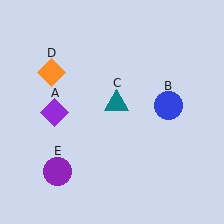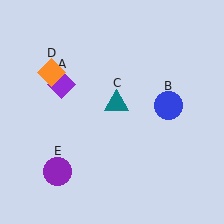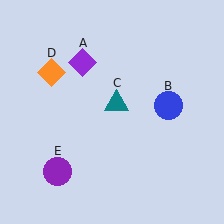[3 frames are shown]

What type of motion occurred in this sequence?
The purple diamond (object A) rotated clockwise around the center of the scene.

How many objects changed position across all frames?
1 object changed position: purple diamond (object A).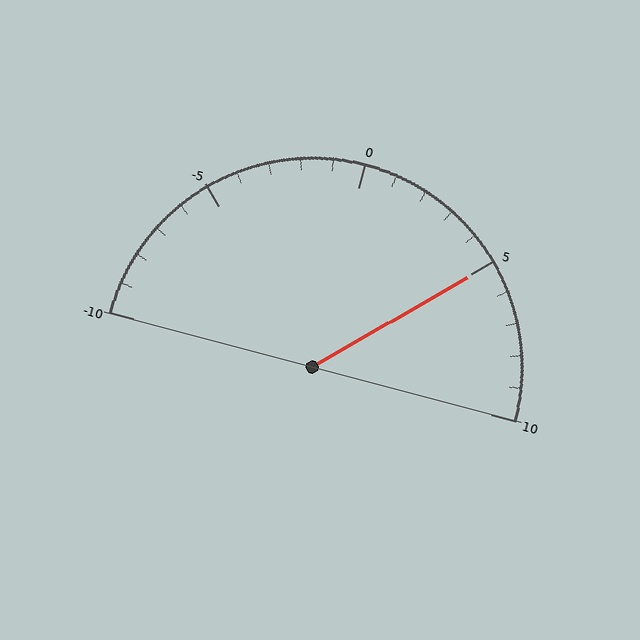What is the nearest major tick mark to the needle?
The nearest major tick mark is 5.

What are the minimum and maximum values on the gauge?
The gauge ranges from -10 to 10.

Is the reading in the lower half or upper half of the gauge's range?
The reading is in the upper half of the range (-10 to 10).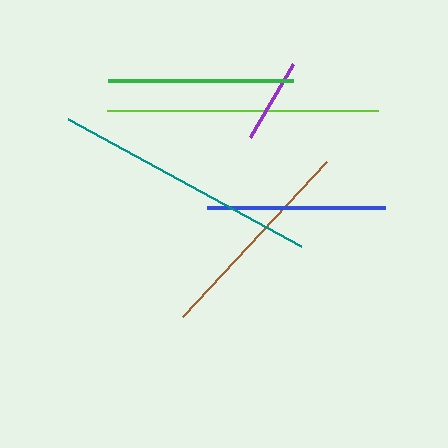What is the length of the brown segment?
The brown segment is approximately 211 pixels long.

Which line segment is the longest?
The lime line is the longest at approximately 271 pixels.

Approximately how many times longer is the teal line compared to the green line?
The teal line is approximately 1.4 times the length of the green line.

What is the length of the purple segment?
The purple segment is approximately 85 pixels long.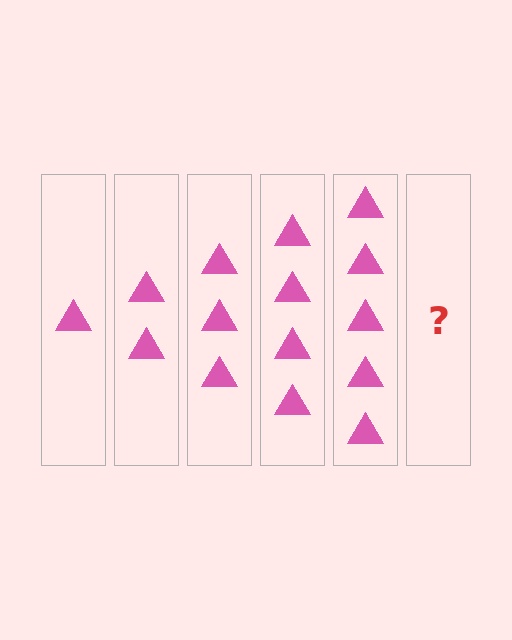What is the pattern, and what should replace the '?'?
The pattern is that each step adds one more triangle. The '?' should be 6 triangles.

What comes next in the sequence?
The next element should be 6 triangles.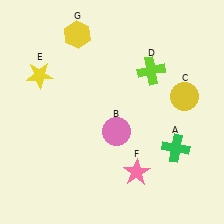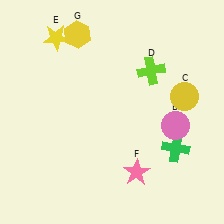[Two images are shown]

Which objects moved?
The objects that moved are: the pink circle (B), the yellow star (E).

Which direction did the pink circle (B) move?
The pink circle (B) moved right.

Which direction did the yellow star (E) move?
The yellow star (E) moved up.